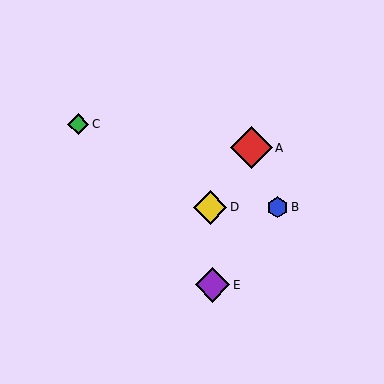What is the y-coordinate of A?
Object A is at y≈148.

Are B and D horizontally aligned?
Yes, both are at y≈207.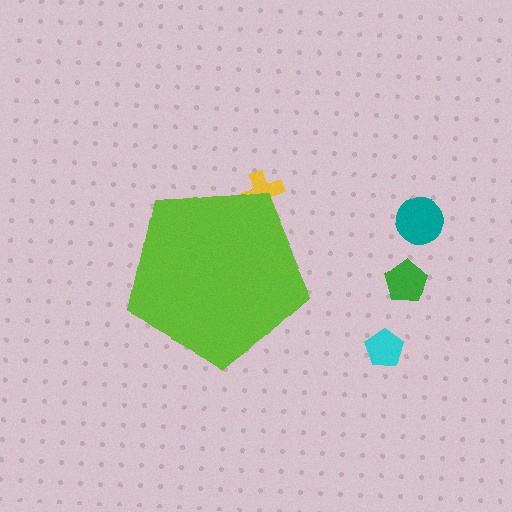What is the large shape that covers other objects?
A lime pentagon.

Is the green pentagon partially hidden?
No, the green pentagon is fully visible.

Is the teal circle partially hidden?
No, the teal circle is fully visible.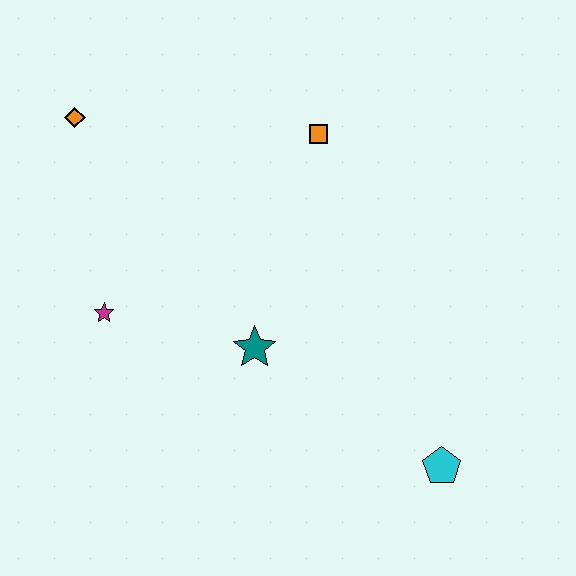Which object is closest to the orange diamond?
The magenta star is closest to the orange diamond.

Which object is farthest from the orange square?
The cyan pentagon is farthest from the orange square.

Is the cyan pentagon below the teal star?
Yes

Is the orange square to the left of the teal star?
No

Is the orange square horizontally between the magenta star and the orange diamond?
No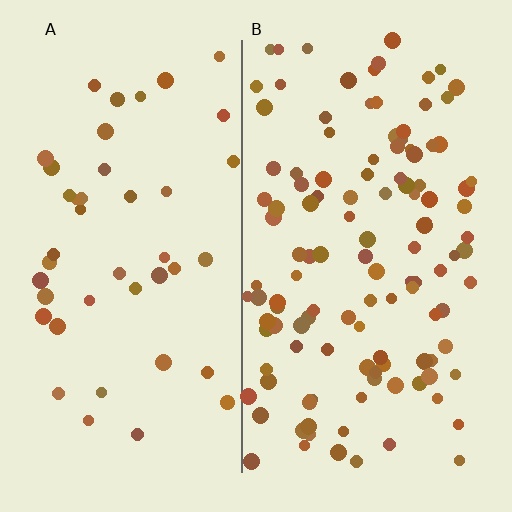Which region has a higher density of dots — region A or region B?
B (the right).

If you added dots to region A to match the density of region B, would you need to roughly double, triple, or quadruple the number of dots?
Approximately triple.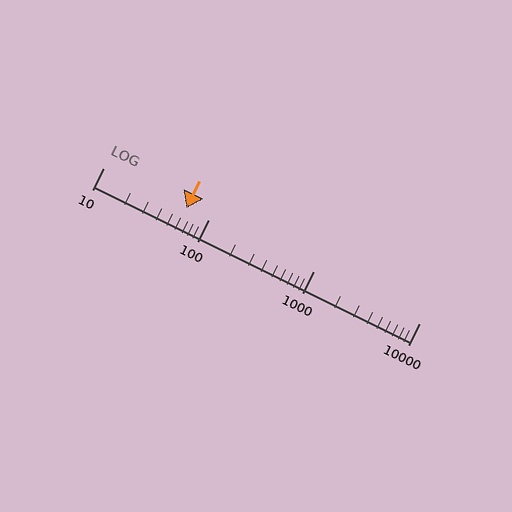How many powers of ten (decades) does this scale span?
The scale spans 3 decades, from 10 to 10000.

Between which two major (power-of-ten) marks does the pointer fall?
The pointer is between 10 and 100.